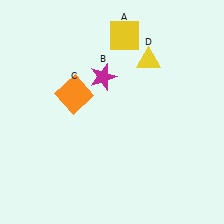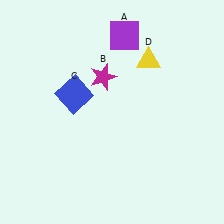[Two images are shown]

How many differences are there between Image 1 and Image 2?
There are 2 differences between the two images.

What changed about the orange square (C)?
In Image 1, C is orange. In Image 2, it changed to blue.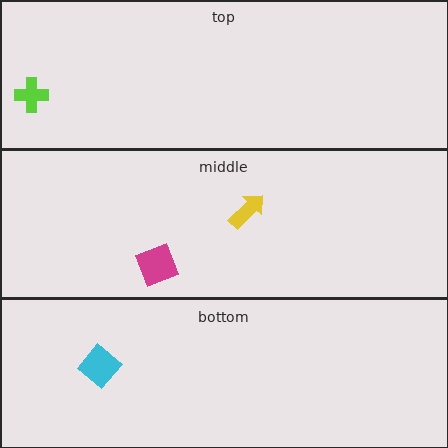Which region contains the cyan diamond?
The bottom region.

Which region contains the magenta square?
The middle region.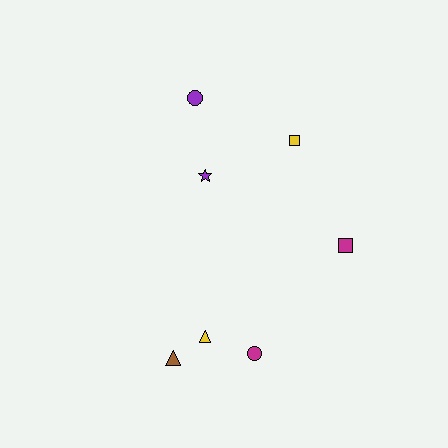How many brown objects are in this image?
There is 1 brown object.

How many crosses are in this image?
There are no crosses.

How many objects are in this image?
There are 7 objects.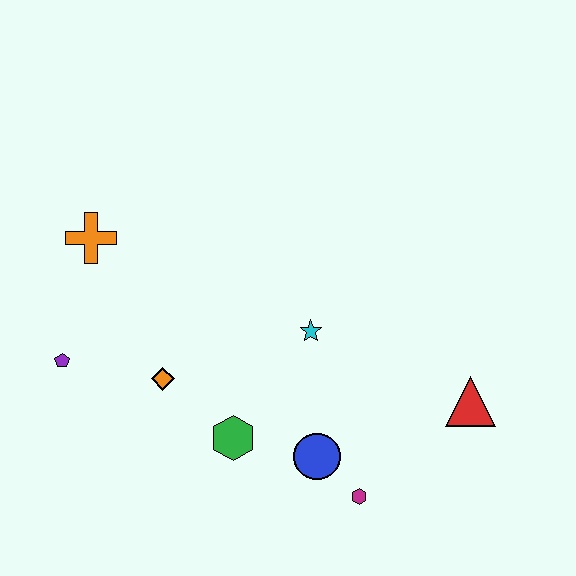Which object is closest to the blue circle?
The magenta hexagon is closest to the blue circle.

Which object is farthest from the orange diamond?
The red triangle is farthest from the orange diamond.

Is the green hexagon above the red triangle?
No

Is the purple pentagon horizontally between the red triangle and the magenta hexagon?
No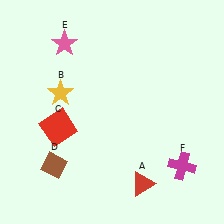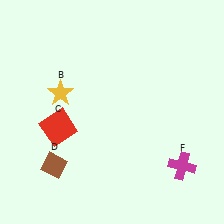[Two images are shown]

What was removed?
The red triangle (A), the pink star (E) were removed in Image 2.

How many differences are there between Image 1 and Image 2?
There are 2 differences between the two images.